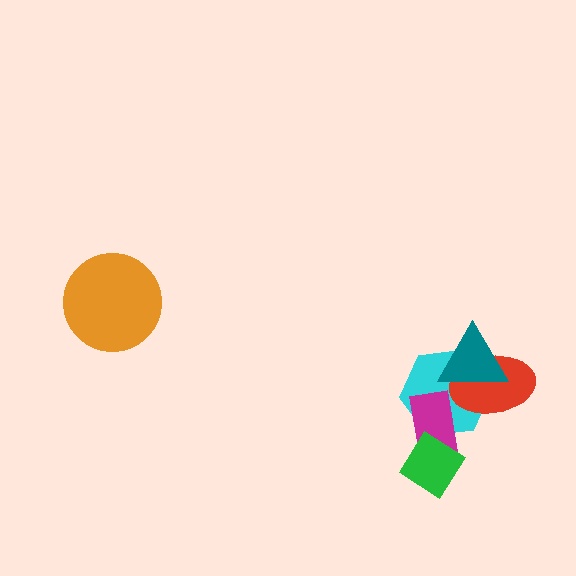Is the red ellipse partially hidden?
Yes, it is partially covered by another shape.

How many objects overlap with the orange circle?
0 objects overlap with the orange circle.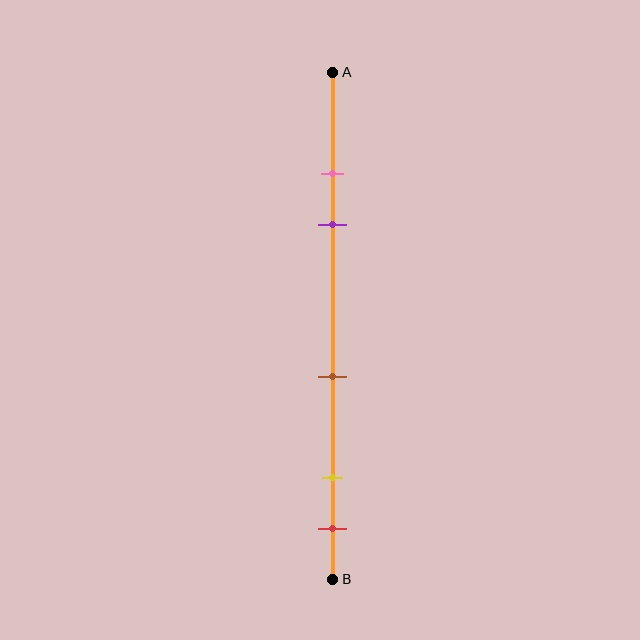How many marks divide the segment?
There are 5 marks dividing the segment.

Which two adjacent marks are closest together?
The pink and purple marks are the closest adjacent pair.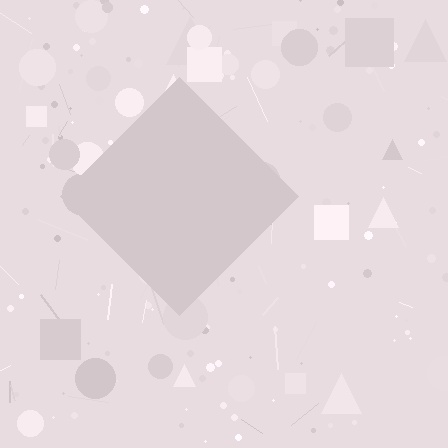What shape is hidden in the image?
A diamond is hidden in the image.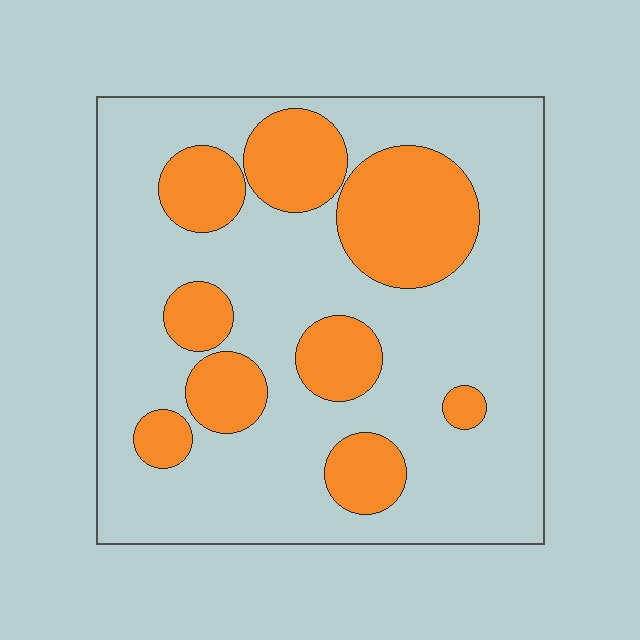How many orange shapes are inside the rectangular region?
9.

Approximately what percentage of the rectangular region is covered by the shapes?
Approximately 30%.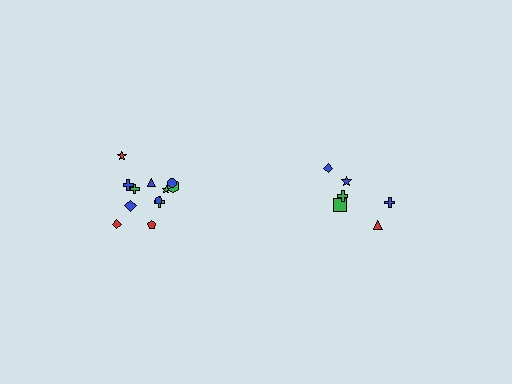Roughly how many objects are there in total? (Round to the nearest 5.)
Roughly 20 objects in total.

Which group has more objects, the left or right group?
The left group.